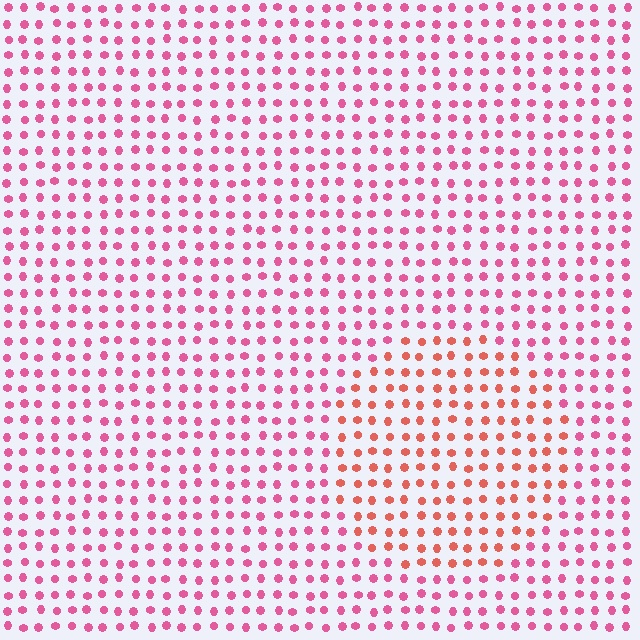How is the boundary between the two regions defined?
The boundary is defined purely by a slight shift in hue (about 33 degrees). Spacing, size, and orientation are identical on both sides.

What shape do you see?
I see a circle.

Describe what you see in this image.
The image is filled with small pink elements in a uniform arrangement. A circle-shaped region is visible where the elements are tinted to a slightly different hue, forming a subtle color boundary.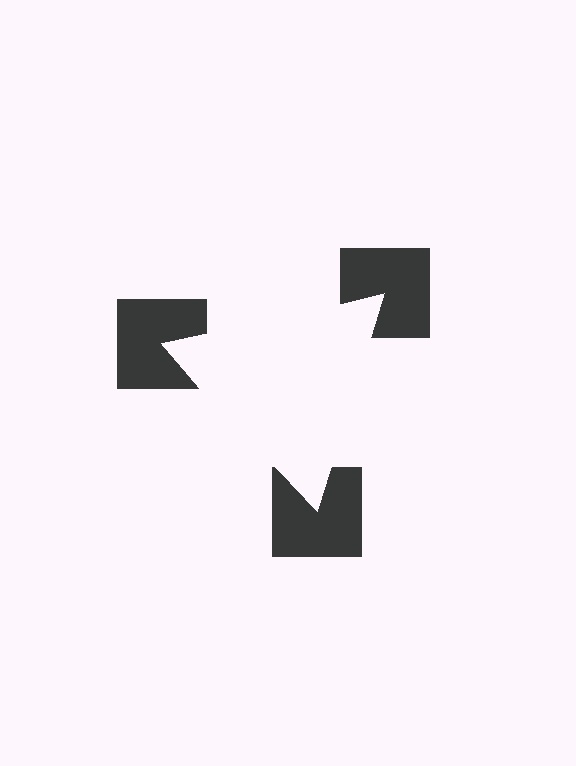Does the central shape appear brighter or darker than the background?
It typically appears slightly brighter than the background, even though no actual brightness change is drawn.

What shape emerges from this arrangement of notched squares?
An illusory triangle — its edges are inferred from the aligned wedge cuts in the notched squares, not physically drawn.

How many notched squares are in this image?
There are 3 — one at each vertex of the illusory triangle.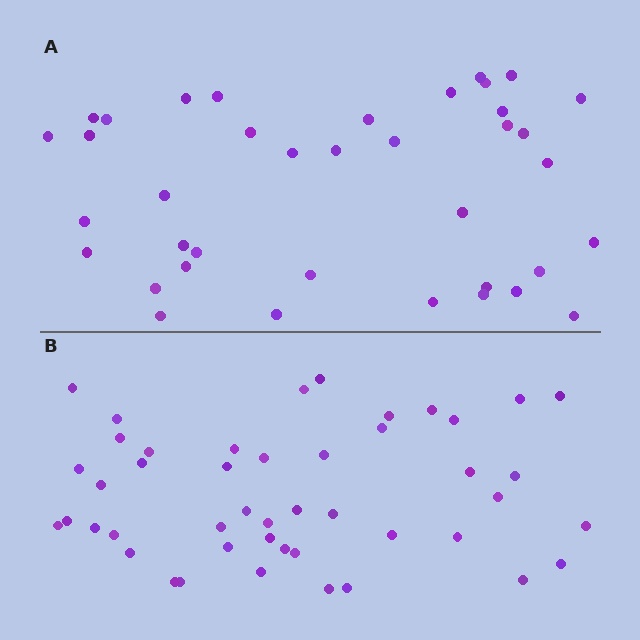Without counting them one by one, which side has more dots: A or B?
Region B (the bottom region) has more dots.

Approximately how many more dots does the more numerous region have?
Region B has roughly 8 or so more dots than region A.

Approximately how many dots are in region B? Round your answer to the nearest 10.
About 50 dots. (The exact count is 46, which rounds to 50.)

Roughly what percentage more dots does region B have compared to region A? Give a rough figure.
About 20% more.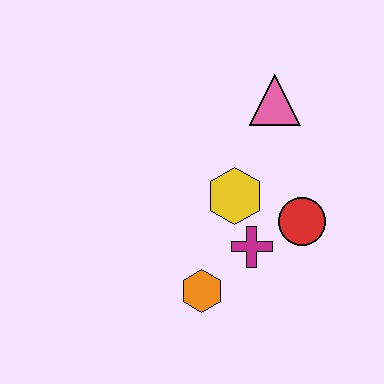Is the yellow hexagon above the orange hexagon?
Yes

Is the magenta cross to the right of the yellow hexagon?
Yes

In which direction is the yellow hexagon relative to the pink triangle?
The yellow hexagon is below the pink triangle.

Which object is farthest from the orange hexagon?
The pink triangle is farthest from the orange hexagon.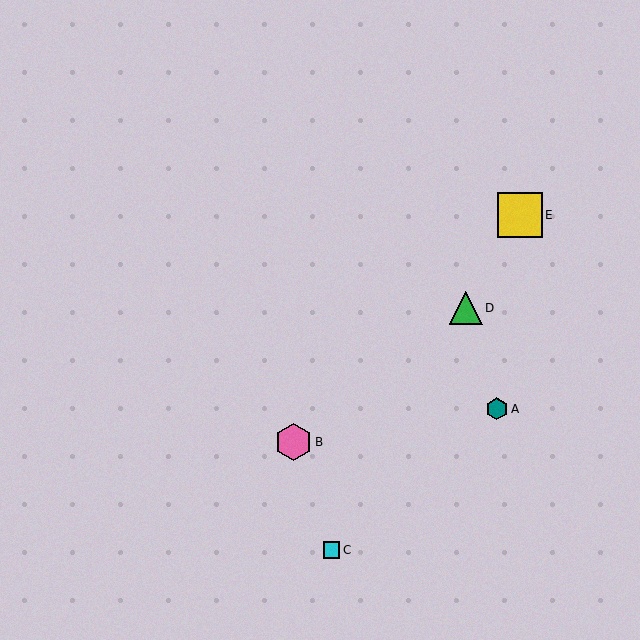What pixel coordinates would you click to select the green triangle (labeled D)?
Click at (466, 308) to select the green triangle D.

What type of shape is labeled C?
Shape C is a cyan square.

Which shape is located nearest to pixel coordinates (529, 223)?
The yellow square (labeled E) at (520, 215) is nearest to that location.